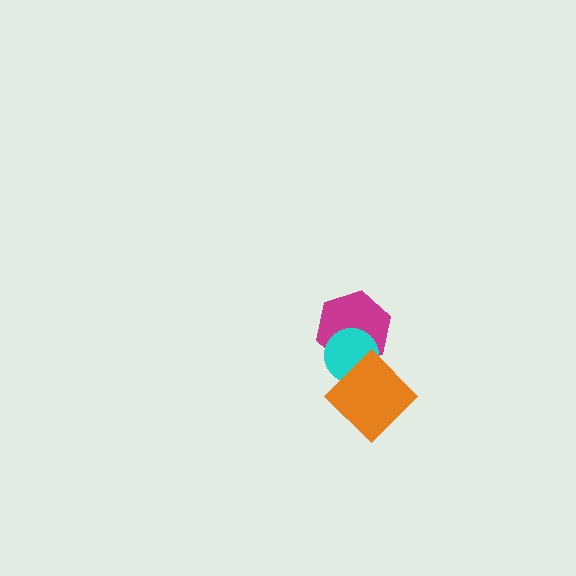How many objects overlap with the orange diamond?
2 objects overlap with the orange diamond.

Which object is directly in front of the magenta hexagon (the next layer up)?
The cyan circle is directly in front of the magenta hexagon.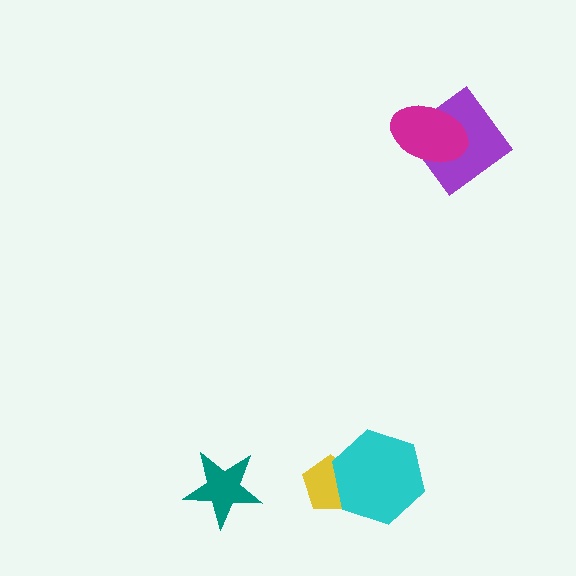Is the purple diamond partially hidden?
Yes, it is partially covered by another shape.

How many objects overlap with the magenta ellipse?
1 object overlaps with the magenta ellipse.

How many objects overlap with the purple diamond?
1 object overlaps with the purple diamond.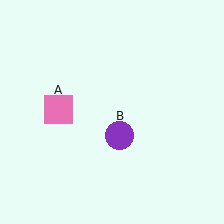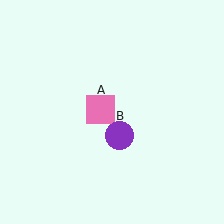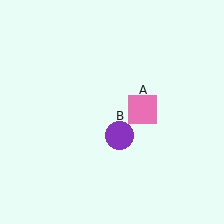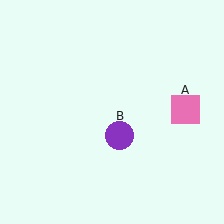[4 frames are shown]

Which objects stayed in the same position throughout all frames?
Purple circle (object B) remained stationary.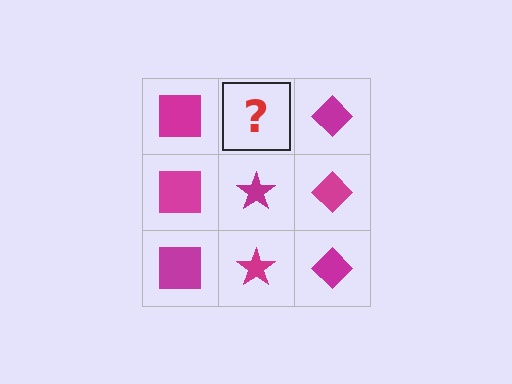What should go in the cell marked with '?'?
The missing cell should contain a magenta star.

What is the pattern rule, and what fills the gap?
The rule is that each column has a consistent shape. The gap should be filled with a magenta star.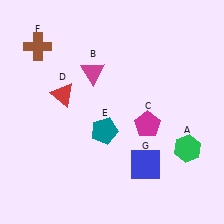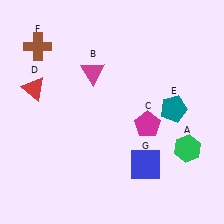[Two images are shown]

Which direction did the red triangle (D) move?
The red triangle (D) moved left.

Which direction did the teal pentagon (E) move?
The teal pentagon (E) moved right.